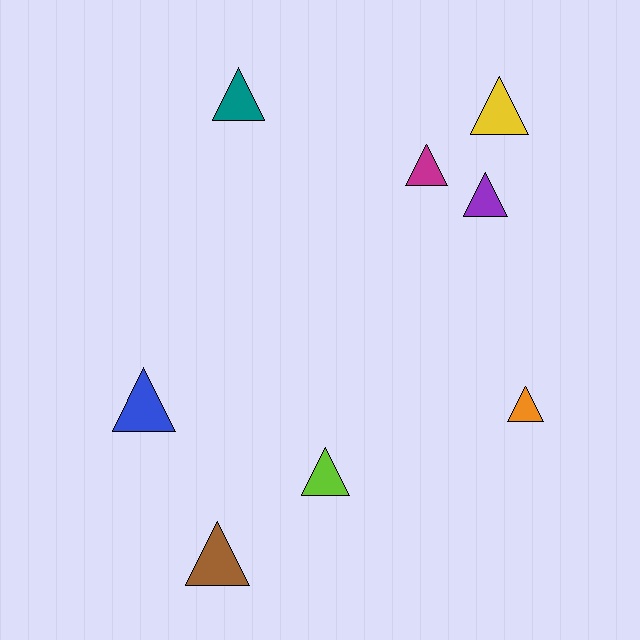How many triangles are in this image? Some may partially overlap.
There are 8 triangles.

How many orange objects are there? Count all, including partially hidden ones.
There is 1 orange object.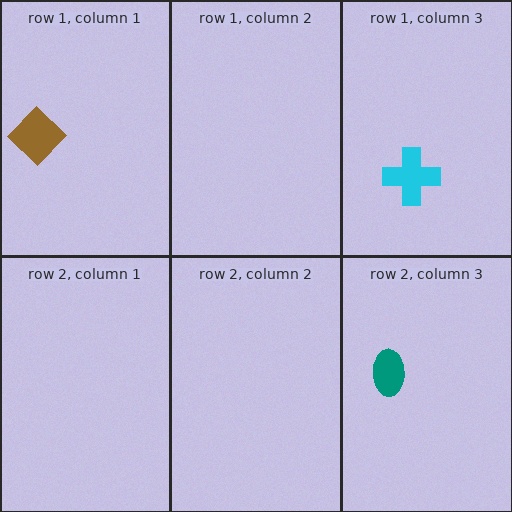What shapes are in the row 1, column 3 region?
The cyan cross.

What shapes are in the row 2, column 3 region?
The teal ellipse.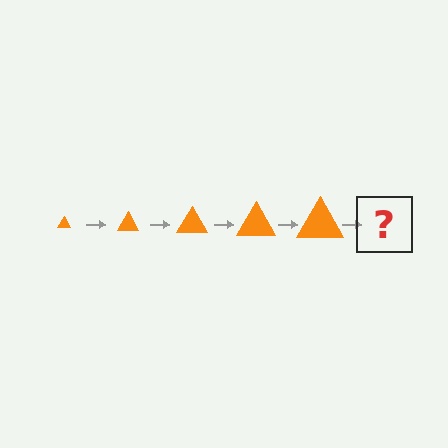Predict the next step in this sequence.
The next step is an orange triangle, larger than the previous one.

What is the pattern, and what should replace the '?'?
The pattern is that the triangle gets progressively larger each step. The '?' should be an orange triangle, larger than the previous one.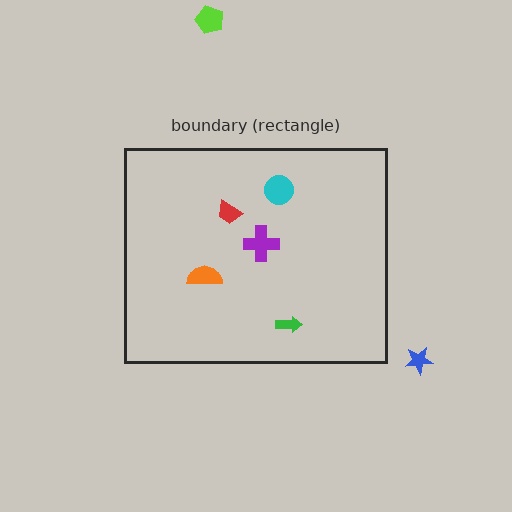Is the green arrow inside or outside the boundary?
Inside.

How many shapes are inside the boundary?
5 inside, 2 outside.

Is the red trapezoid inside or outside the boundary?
Inside.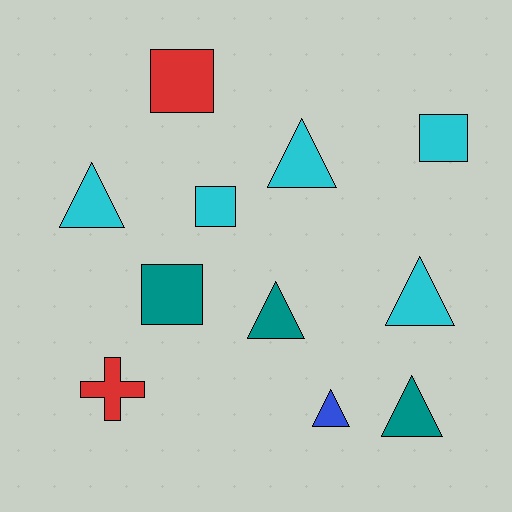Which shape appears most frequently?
Triangle, with 6 objects.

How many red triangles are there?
There are no red triangles.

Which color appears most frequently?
Cyan, with 5 objects.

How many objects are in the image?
There are 11 objects.